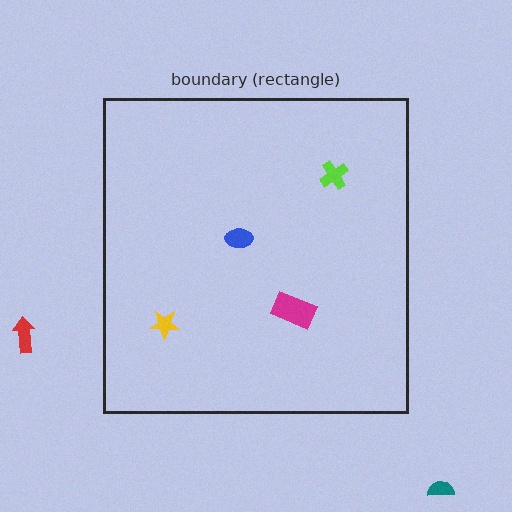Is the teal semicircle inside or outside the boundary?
Outside.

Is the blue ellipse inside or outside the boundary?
Inside.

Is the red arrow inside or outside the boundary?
Outside.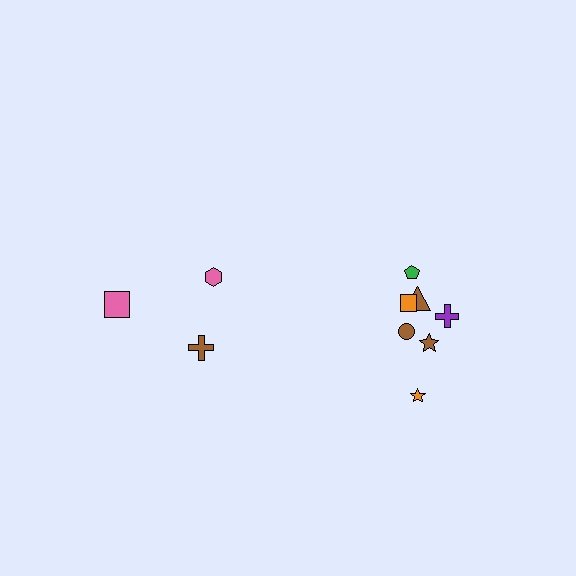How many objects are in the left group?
There are 3 objects.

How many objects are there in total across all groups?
There are 10 objects.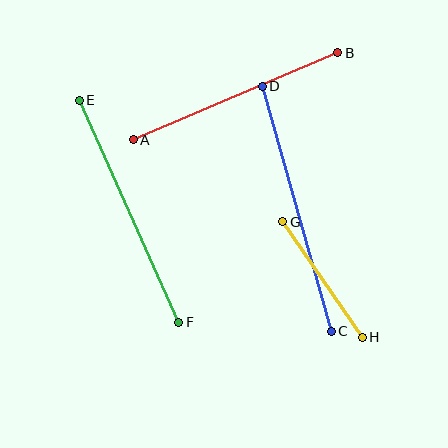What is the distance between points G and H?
The distance is approximately 140 pixels.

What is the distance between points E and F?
The distance is approximately 243 pixels.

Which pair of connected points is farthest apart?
Points C and D are farthest apart.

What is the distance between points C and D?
The distance is approximately 255 pixels.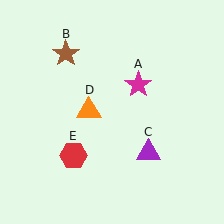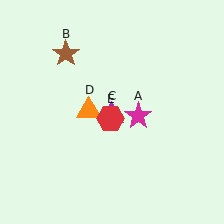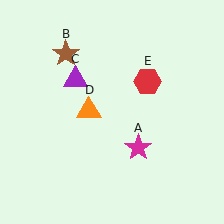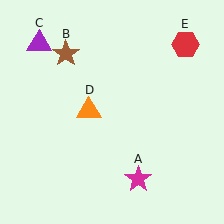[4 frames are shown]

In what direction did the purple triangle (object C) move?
The purple triangle (object C) moved up and to the left.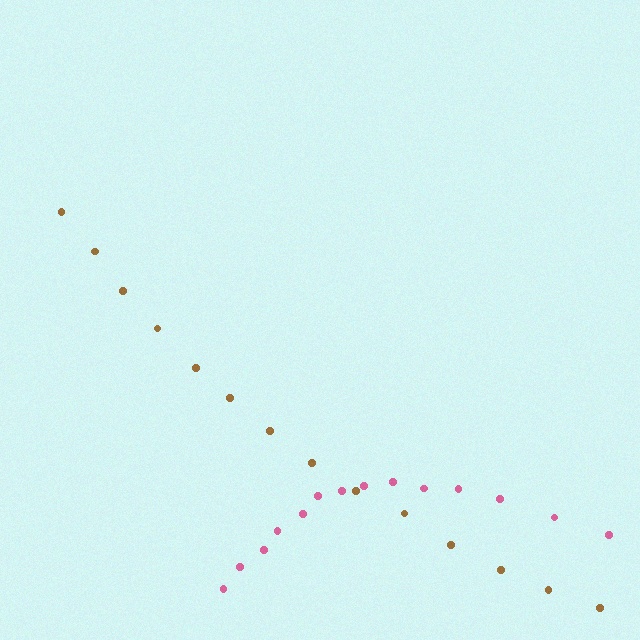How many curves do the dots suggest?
There are 2 distinct paths.